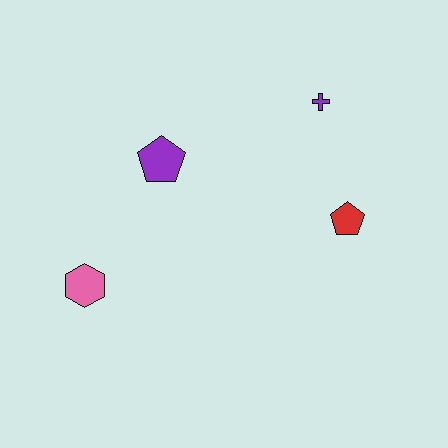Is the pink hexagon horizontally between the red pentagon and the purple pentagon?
No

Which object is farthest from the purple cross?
The pink hexagon is farthest from the purple cross.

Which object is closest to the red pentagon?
The purple cross is closest to the red pentagon.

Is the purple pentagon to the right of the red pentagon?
No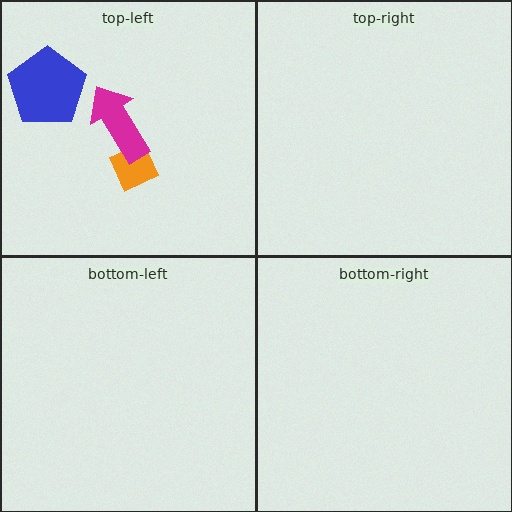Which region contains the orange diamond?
The top-left region.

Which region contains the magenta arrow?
The top-left region.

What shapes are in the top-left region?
The blue pentagon, the orange diamond, the magenta arrow.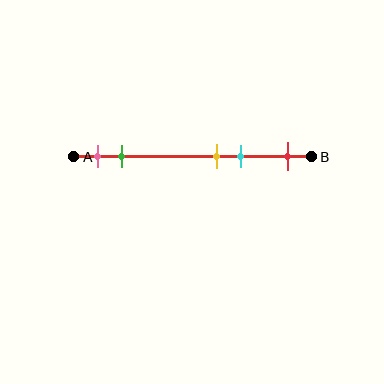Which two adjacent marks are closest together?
The yellow and cyan marks are the closest adjacent pair.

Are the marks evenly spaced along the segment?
No, the marks are not evenly spaced.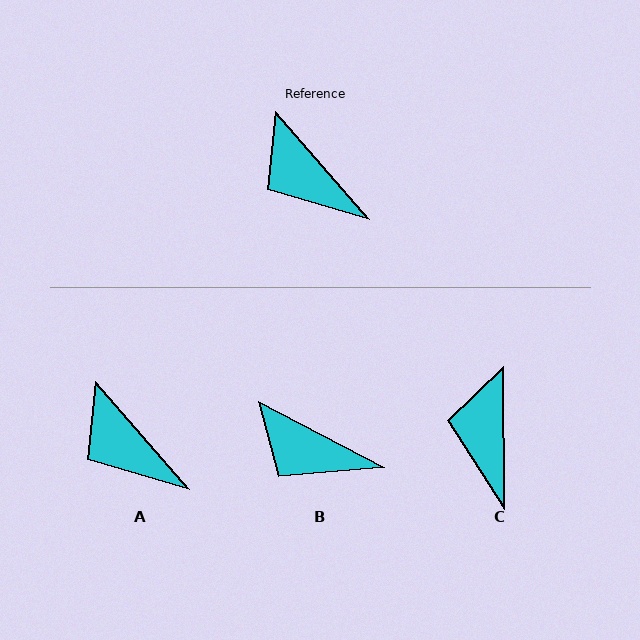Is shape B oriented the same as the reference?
No, it is off by about 21 degrees.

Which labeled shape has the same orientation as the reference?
A.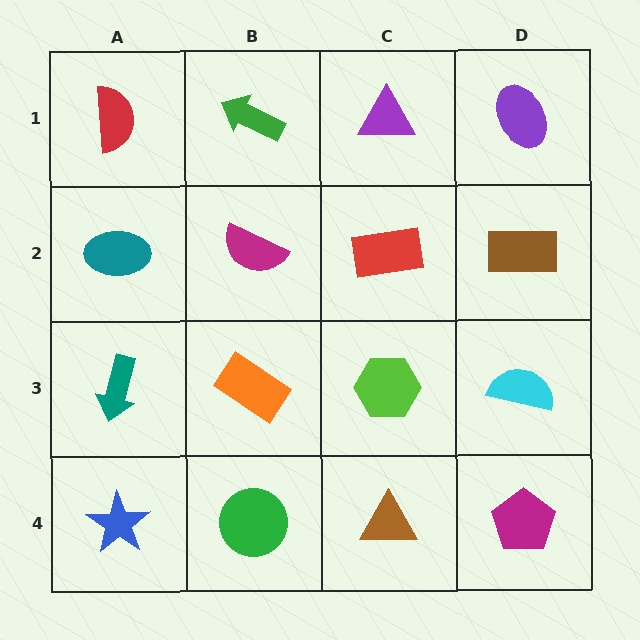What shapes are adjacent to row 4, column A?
A teal arrow (row 3, column A), a green circle (row 4, column B).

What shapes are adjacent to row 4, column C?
A lime hexagon (row 3, column C), a green circle (row 4, column B), a magenta pentagon (row 4, column D).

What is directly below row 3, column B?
A green circle.